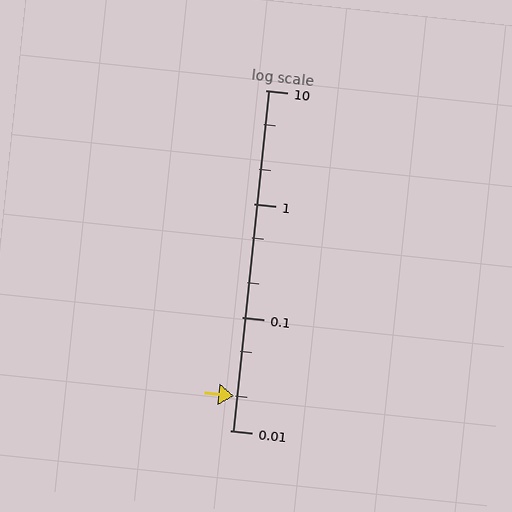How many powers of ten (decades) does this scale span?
The scale spans 3 decades, from 0.01 to 10.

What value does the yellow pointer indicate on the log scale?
The pointer indicates approximately 0.02.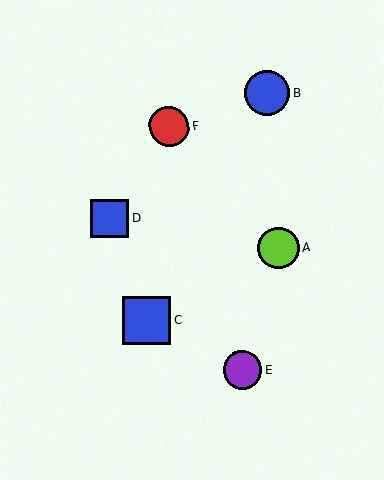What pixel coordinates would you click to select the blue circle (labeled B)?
Click at (268, 93) to select the blue circle B.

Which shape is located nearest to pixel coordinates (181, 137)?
The red circle (labeled F) at (169, 127) is nearest to that location.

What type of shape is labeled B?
Shape B is a blue circle.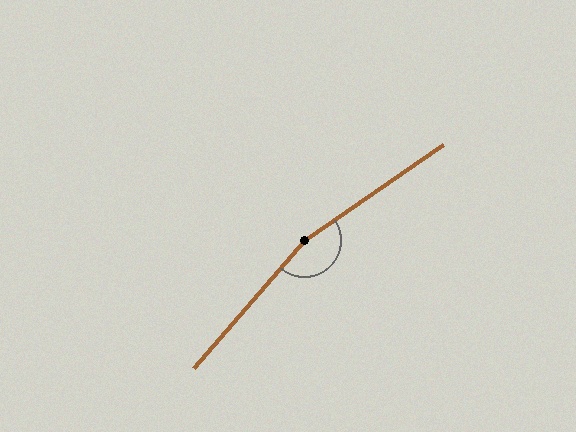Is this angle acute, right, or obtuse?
It is obtuse.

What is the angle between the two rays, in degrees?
Approximately 166 degrees.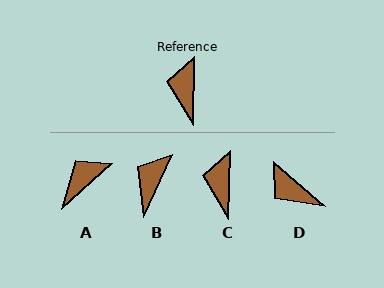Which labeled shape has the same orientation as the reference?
C.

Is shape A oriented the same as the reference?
No, it is off by about 46 degrees.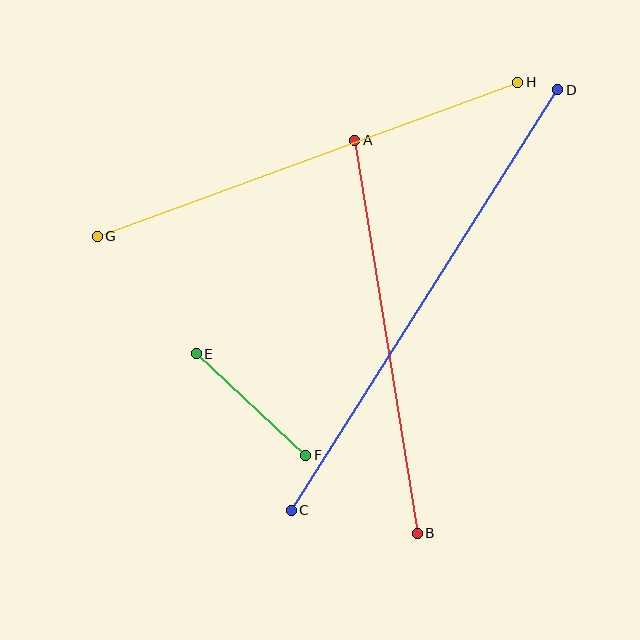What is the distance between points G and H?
The distance is approximately 448 pixels.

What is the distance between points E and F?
The distance is approximately 149 pixels.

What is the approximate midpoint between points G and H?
The midpoint is at approximately (308, 159) pixels.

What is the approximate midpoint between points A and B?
The midpoint is at approximately (386, 337) pixels.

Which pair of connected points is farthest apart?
Points C and D are farthest apart.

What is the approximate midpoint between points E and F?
The midpoint is at approximately (251, 404) pixels.